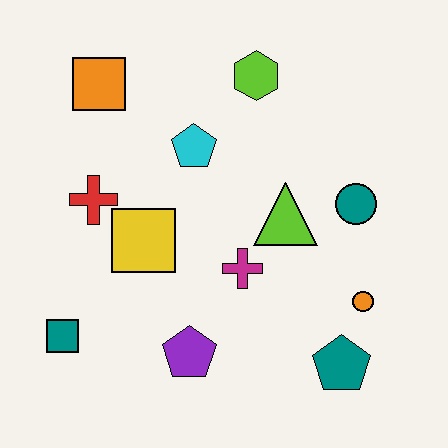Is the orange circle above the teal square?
Yes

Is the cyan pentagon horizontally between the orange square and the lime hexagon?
Yes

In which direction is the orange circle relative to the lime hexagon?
The orange circle is below the lime hexagon.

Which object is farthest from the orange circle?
The orange square is farthest from the orange circle.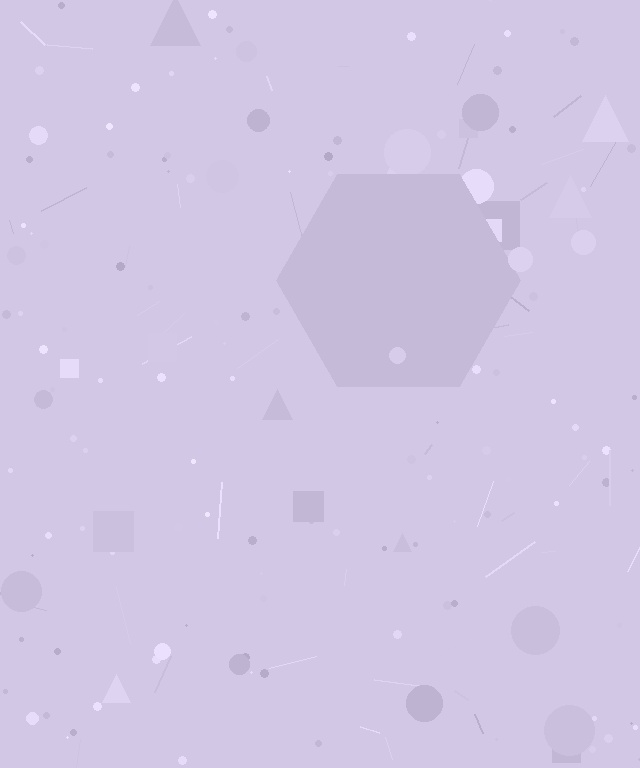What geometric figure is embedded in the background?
A hexagon is embedded in the background.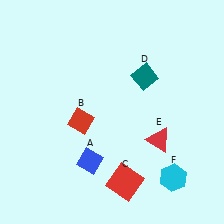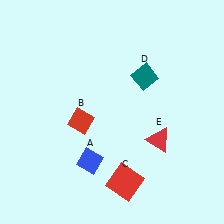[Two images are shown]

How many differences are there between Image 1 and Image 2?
There is 1 difference between the two images.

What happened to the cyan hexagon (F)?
The cyan hexagon (F) was removed in Image 2. It was in the bottom-right area of Image 1.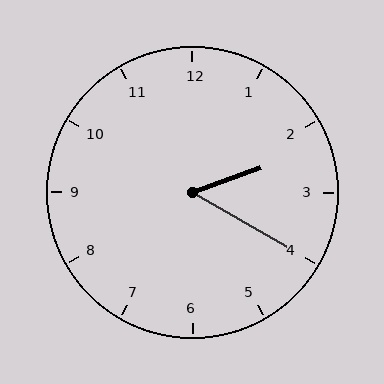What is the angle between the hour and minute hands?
Approximately 50 degrees.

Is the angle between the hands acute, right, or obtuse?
It is acute.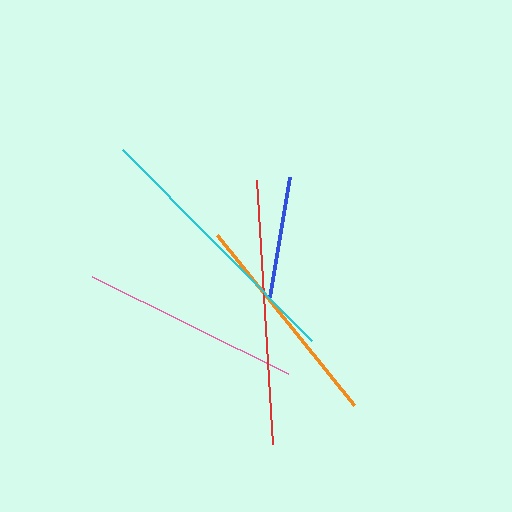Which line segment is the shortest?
The blue line is the shortest at approximately 122 pixels.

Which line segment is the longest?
The cyan line is the longest at approximately 269 pixels.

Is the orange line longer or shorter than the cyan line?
The cyan line is longer than the orange line.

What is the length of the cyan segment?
The cyan segment is approximately 269 pixels long.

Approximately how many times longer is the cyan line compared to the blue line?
The cyan line is approximately 2.2 times the length of the blue line.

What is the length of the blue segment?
The blue segment is approximately 122 pixels long.